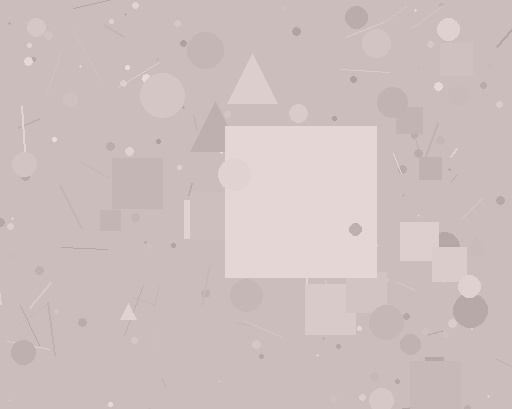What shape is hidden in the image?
A square is hidden in the image.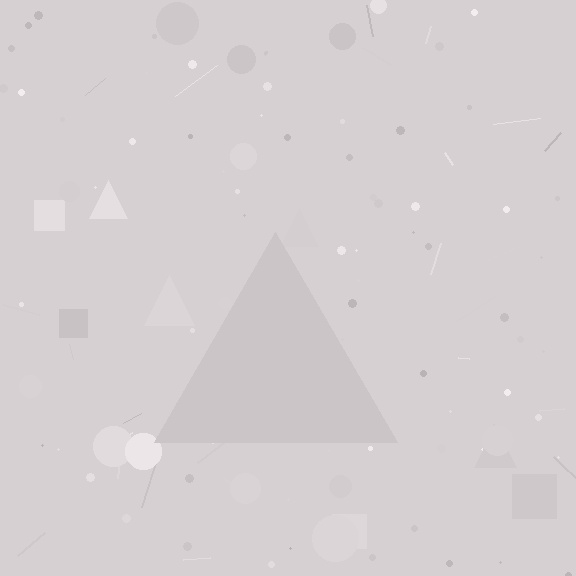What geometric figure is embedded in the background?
A triangle is embedded in the background.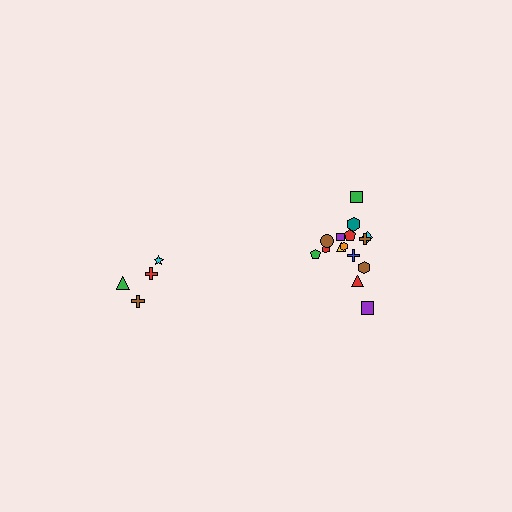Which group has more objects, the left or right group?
The right group.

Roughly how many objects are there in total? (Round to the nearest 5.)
Roughly 20 objects in total.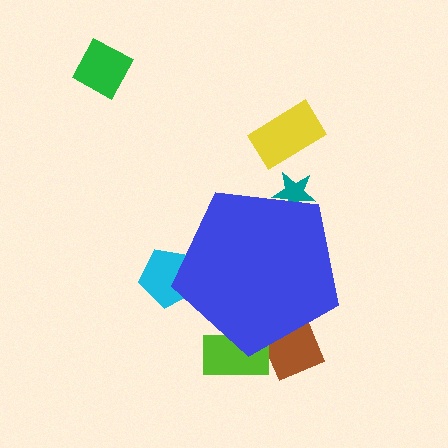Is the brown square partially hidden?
Yes, the brown square is partially hidden behind the blue pentagon.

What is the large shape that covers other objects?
A blue pentagon.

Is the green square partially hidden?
No, the green square is fully visible.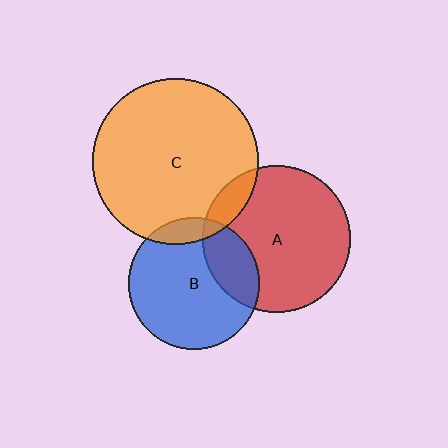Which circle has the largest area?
Circle C (orange).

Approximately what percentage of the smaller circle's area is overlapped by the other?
Approximately 25%.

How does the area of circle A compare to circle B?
Approximately 1.3 times.